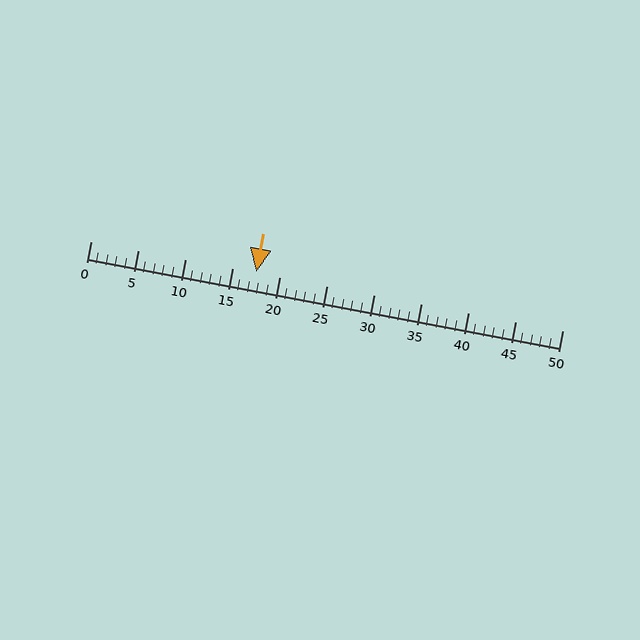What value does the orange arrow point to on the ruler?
The orange arrow points to approximately 18.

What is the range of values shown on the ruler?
The ruler shows values from 0 to 50.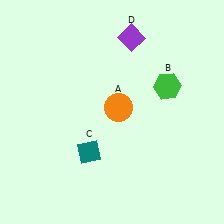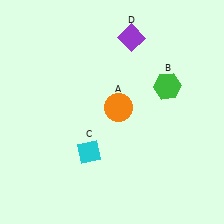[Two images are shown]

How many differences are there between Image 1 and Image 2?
There is 1 difference between the two images.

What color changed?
The diamond (C) changed from teal in Image 1 to cyan in Image 2.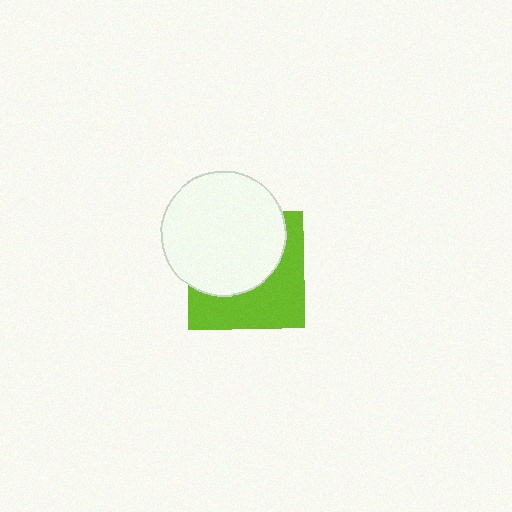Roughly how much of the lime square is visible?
About half of it is visible (roughly 46%).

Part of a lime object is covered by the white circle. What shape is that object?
It is a square.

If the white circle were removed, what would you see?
You would see the complete lime square.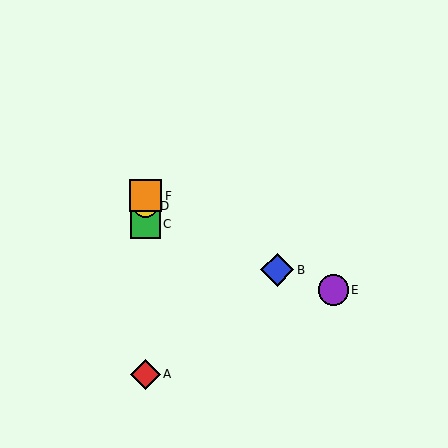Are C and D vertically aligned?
Yes, both are at x≈146.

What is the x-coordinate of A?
Object A is at x≈146.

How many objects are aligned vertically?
4 objects (A, C, D, F) are aligned vertically.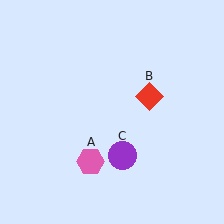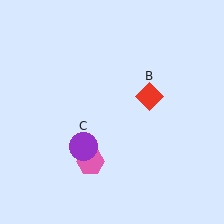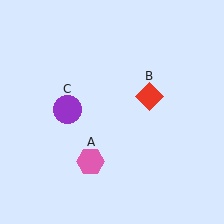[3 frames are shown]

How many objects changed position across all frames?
1 object changed position: purple circle (object C).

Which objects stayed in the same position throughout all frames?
Pink hexagon (object A) and red diamond (object B) remained stationary.